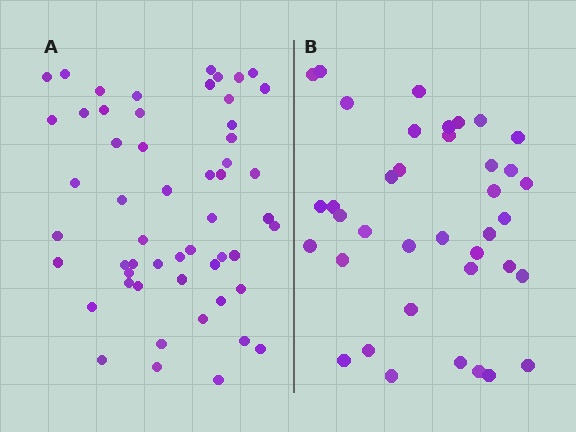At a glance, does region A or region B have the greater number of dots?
Region A (the left region) has more dots.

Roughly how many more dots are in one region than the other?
Region A has approximately 15 more dots than region B.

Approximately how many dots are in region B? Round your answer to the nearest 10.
About 40 dots. (The exact count is 38, which rounds to 40.)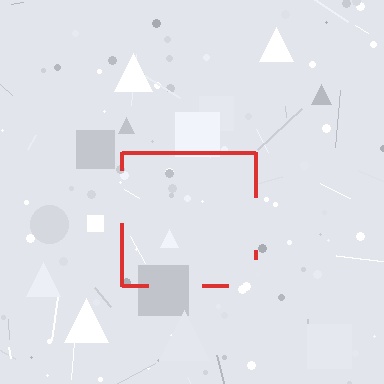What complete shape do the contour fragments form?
The contour fragments form a square.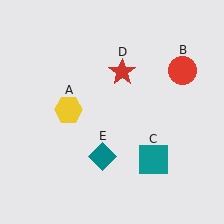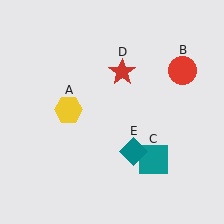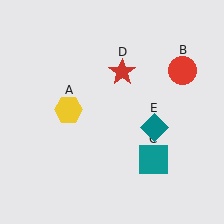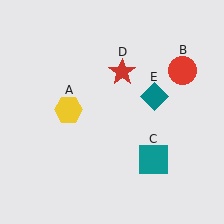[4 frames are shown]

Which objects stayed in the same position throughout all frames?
Yellow hexagon (object A) and red circle (object B) and teal square (object C) and red star (object D) remained stationary.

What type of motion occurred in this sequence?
The teal diamond (object E) rotated counterclockwise around the center of the scene.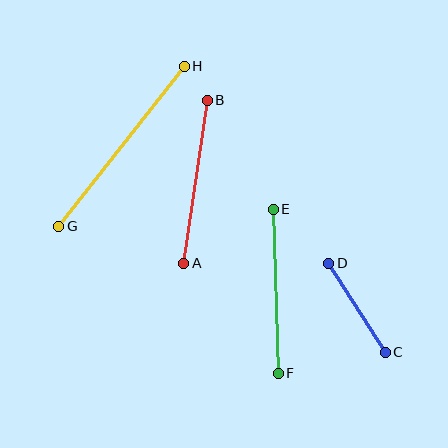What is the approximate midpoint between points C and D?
The midpoint is at approximately (357, 308) pixels.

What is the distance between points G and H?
The distance is approximately 203 pixels.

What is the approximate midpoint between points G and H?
The midpoint is at approximately (121, 146) pixels.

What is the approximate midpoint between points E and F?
The midpoint is at approximately (276, 291) pixels.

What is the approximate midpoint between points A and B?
The midpoint is at approximately (196, 182) pixels.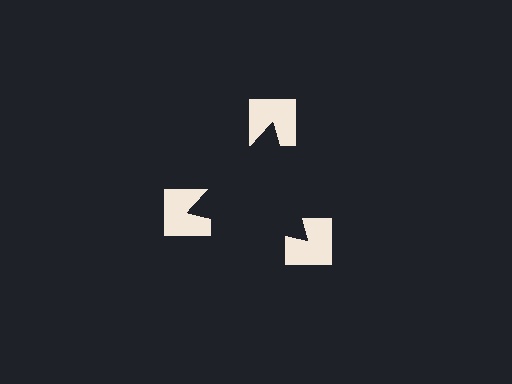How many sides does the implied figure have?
3 sides.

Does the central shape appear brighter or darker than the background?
It typically appears slightly darker than the background, even though no actual brightness change is drawn.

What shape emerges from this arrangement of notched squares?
An illusory triangle — its edges are inferred from the aligned wedge cuts in the notched squares, not physically drawn.